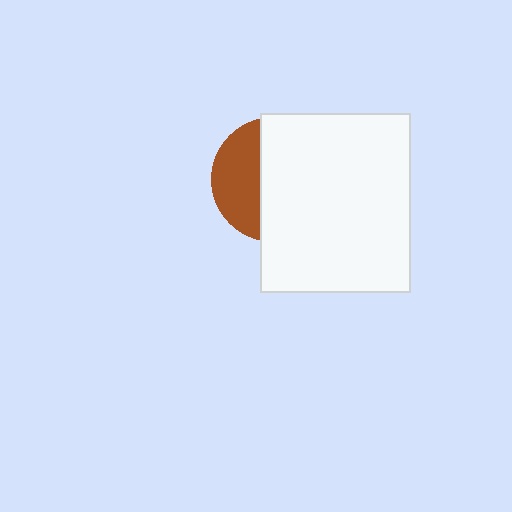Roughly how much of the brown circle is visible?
A small part of it is visible (roughly 35%).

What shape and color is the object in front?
The object in front is a white rectangle.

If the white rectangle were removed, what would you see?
You would see the complete brown circle.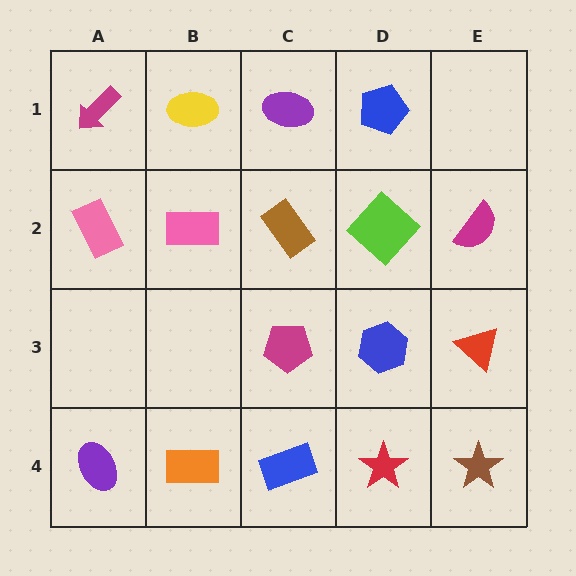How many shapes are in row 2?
5 shapes.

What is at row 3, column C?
A magenta pentagon.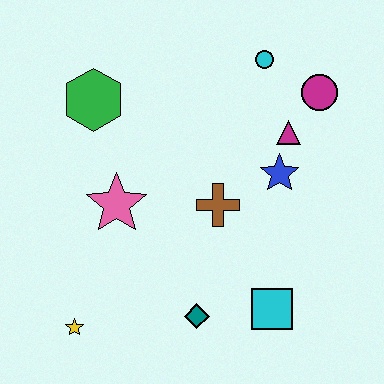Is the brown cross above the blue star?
No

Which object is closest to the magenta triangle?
The blue star is closest to the magenta triangle.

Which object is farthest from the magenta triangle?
The yellow star is farthest from the magenta triangle.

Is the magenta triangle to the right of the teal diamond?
Yes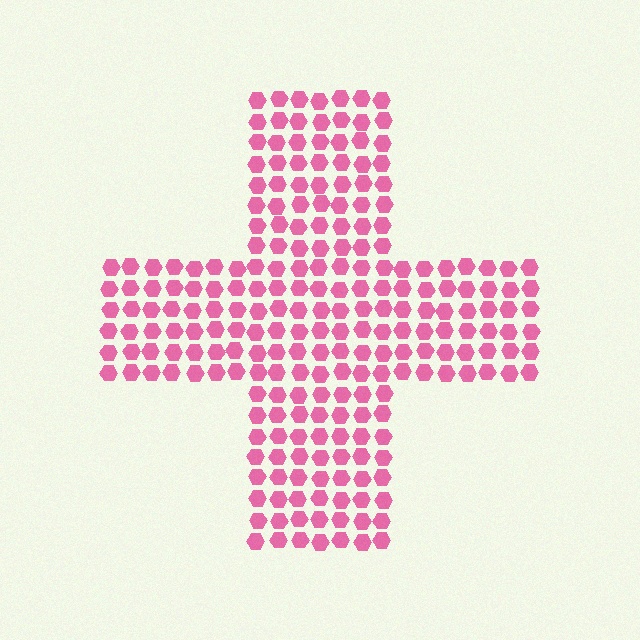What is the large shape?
The large shape is a cross.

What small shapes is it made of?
It is made of small hexagons.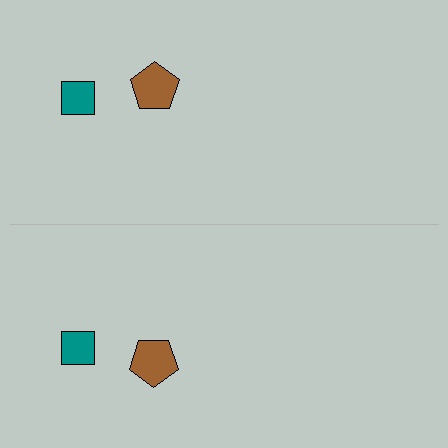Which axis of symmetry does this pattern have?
The pattern has a horizontal axis of symmetry running through the center of the image.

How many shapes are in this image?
There are 4 shapes in this image.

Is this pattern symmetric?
Yes, this pattern has bilateral (reflection) symmetry.